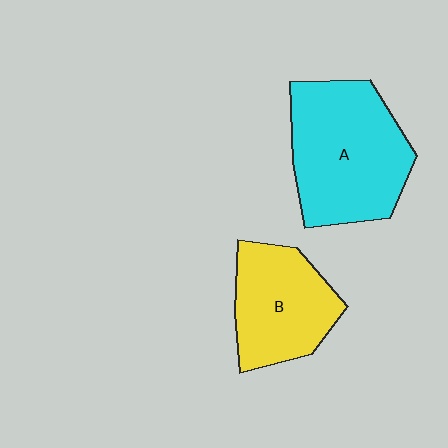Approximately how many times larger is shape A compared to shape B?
Approximately 1.4 times.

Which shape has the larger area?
Shape A (cyan).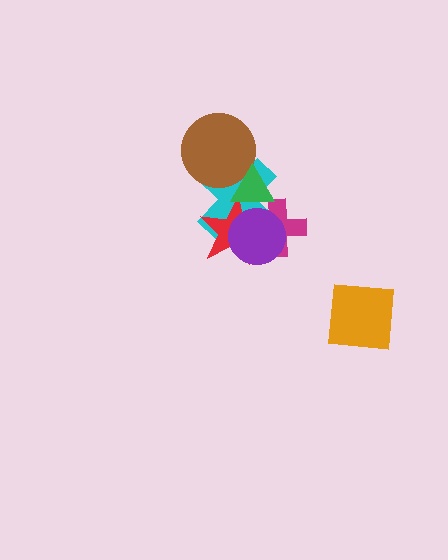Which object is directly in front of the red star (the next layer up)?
The purple circle is directly in front of the red star.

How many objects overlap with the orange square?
0 objects overlap with the orange square.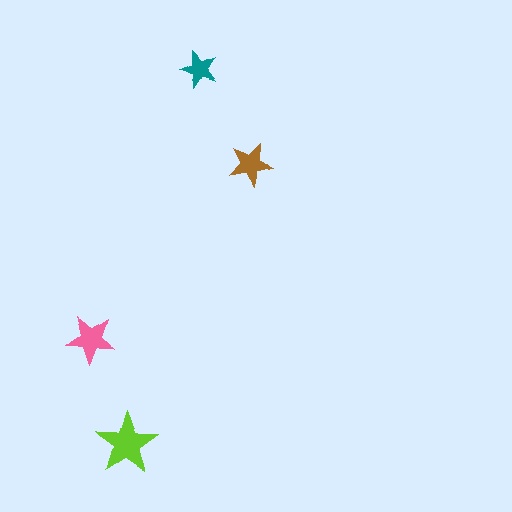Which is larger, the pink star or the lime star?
The lime one.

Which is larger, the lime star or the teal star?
The lime one.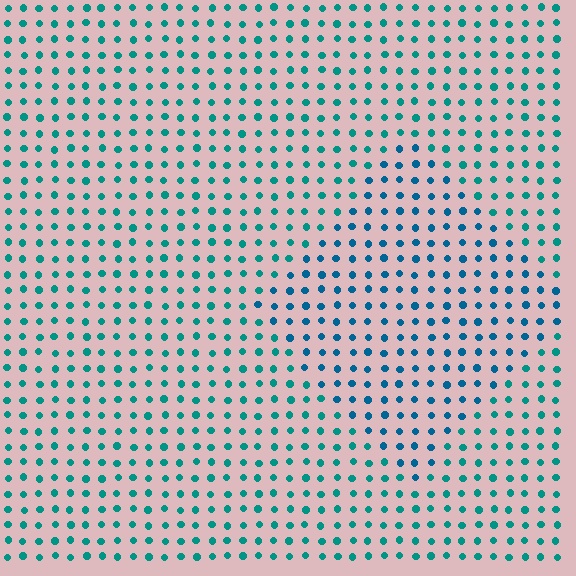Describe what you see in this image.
The image is filled with small teal elements in a uniform arrangement. A diamond-shaped region is visible where the elements are tinted to a slightly different hue, forming a subtle color boundary.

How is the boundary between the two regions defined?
The boundary is defined purely by a slight shift in hue (about 26 degrees). Spacing, size, and orientation are identical on both sides.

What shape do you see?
I see a diamond.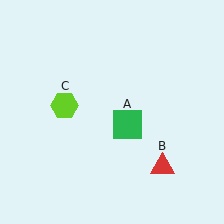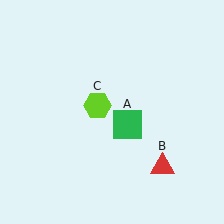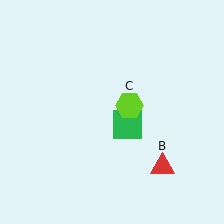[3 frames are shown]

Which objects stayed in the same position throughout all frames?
Green square (object A) and red triangle (object B) remained stationary.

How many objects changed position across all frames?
1 object changed position: lime hexagon (object C).